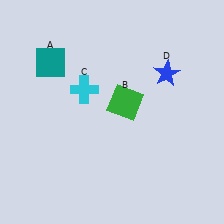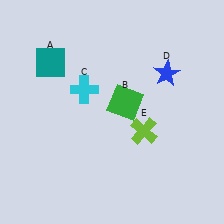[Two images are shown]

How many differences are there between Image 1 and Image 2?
There is 1 difference between the two images.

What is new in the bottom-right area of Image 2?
A lime cross (E) was added in the bottom-right area of Image 2.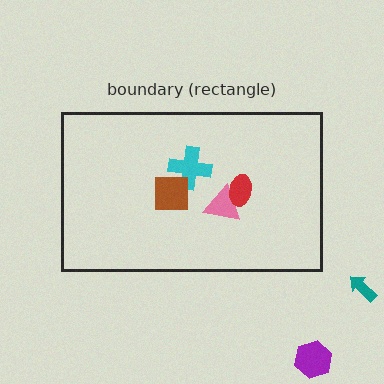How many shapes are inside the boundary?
4 inside, 2 outside.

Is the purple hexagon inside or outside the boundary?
Outside.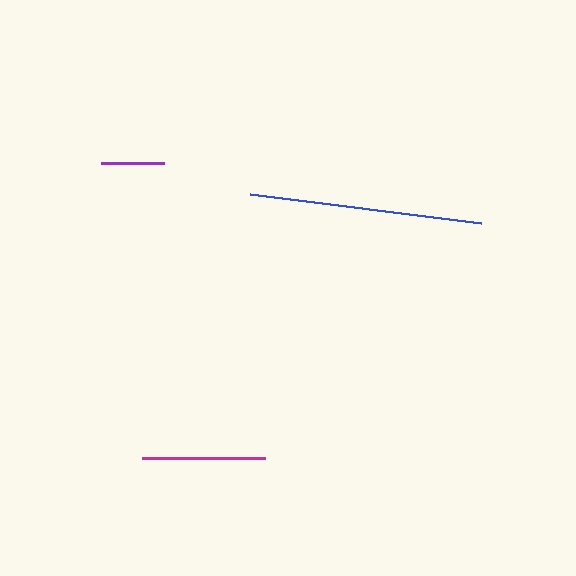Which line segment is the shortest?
The purple line is the shortest at approximately 63 pixels.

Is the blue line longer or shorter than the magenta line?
The blue line is longer than the magenta line.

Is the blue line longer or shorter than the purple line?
The blue line is longer than the purple line.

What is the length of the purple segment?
The purple segment is approximately 63 pixels long.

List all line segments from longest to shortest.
From longest to shortest: blue, magenta, purple.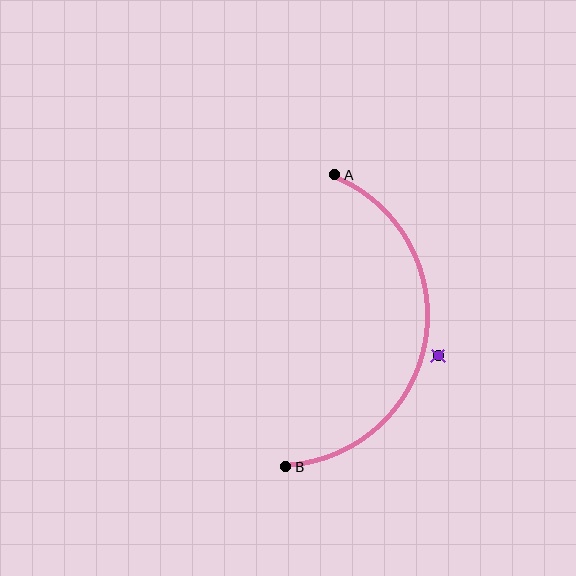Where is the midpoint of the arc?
The arc midpoint is the point on the curve farthest from the straight line joining A and B. It sits to the right of that line.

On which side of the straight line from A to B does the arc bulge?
The arc bulges to the right of the straight line connecting A and B.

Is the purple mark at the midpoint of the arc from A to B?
No — the purple mark does not lie on the arc at all. It sits slightly outside the curve.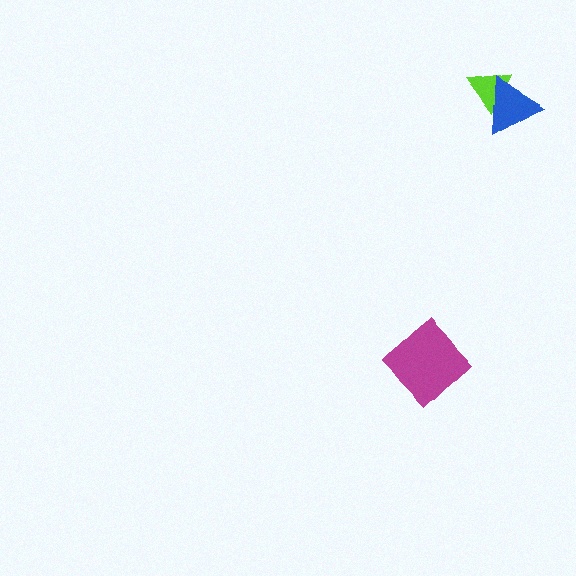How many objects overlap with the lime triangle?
1 object overlaps with the lime triangle.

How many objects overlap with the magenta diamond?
0 objects overlap with the magenta diamond.